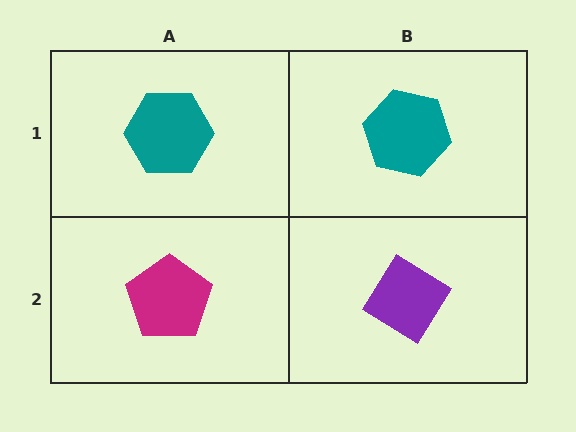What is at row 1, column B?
A teal hexagon.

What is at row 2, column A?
A magenta pentagon.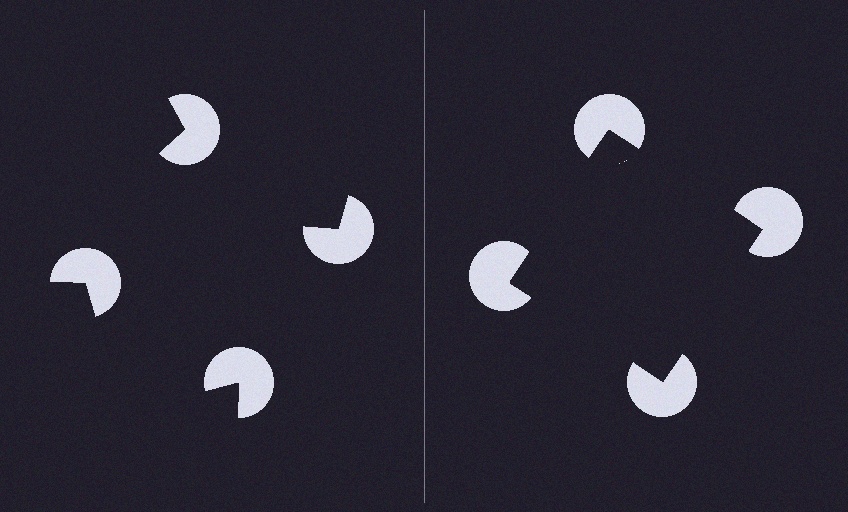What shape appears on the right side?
An illusory square.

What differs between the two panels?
The pac-man discs are positioned identically on both sides; only the wedge orientations differ. On the right they align to a square; on the left they are misaligned.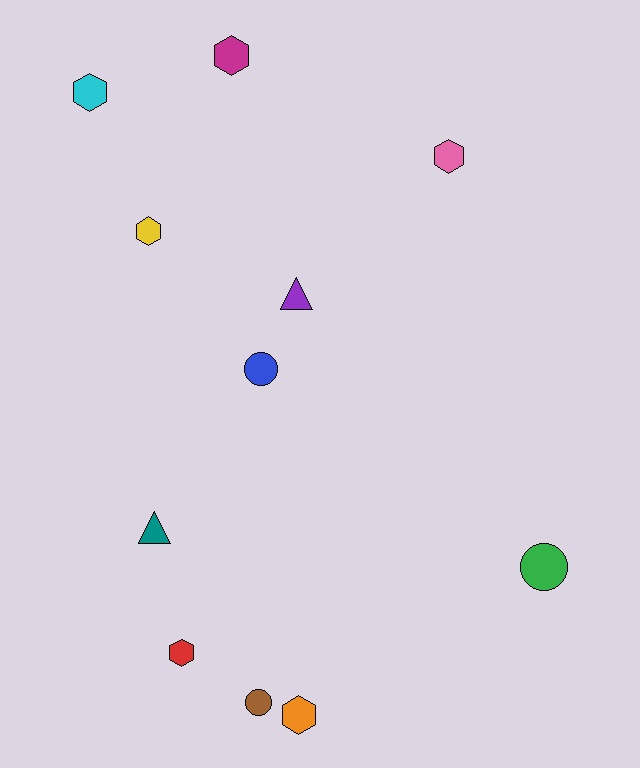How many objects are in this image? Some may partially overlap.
There are 11 objects.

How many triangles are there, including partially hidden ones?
There are 2 triangles.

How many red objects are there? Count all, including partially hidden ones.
There is 1 red object.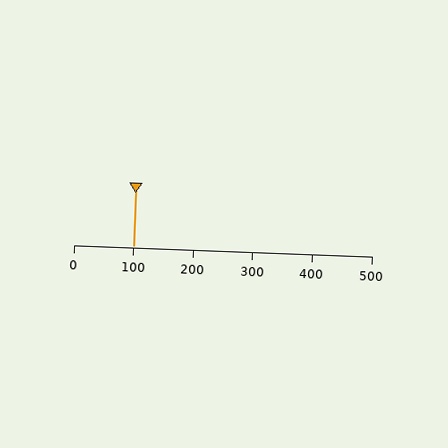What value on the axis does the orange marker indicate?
The marker indicates approximately 100.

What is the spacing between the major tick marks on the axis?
The major ticks are spaced 100 apart.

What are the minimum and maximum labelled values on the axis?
The axis runs from 0 to 500.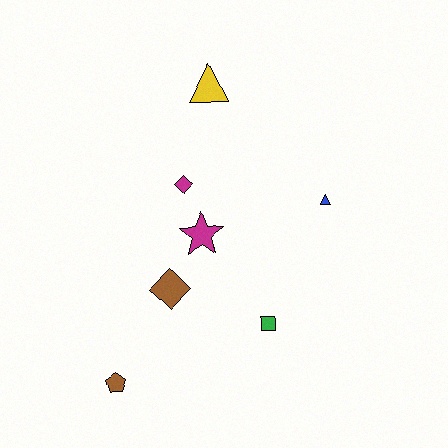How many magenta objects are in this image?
There are 2 magenta objects.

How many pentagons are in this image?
There is 1 pentagon.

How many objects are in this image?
There are 7 objects.